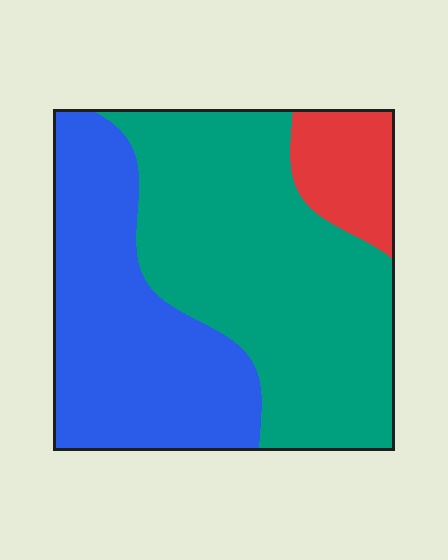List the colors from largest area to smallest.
From largest to smallest: teal, blue, red.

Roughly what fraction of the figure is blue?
Blue covers 38% of the figure.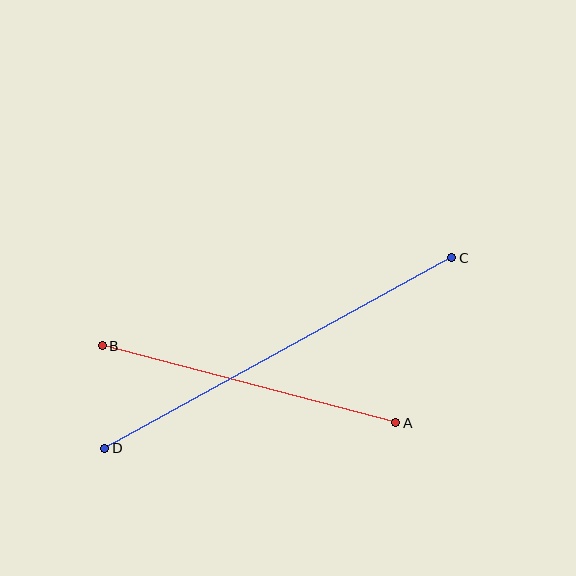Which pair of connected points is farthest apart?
Points C and D are farthest apart.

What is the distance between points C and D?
The distance is approximately 396 pixels.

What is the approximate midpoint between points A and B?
The midpoint is at approximately (249, 384) pixels.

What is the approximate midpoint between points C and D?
The midpoint is at approximately (278, 353) pixels.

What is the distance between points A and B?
The distance is approximately 303 pixels.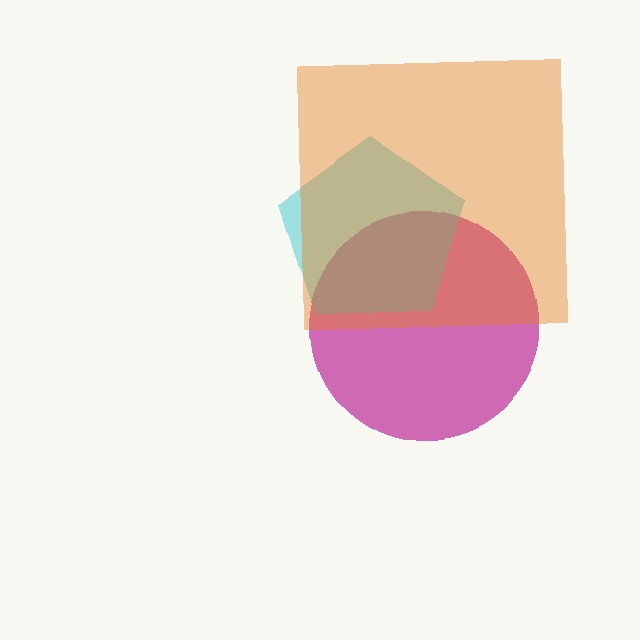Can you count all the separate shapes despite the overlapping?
Yes, there are 3 separate shapes.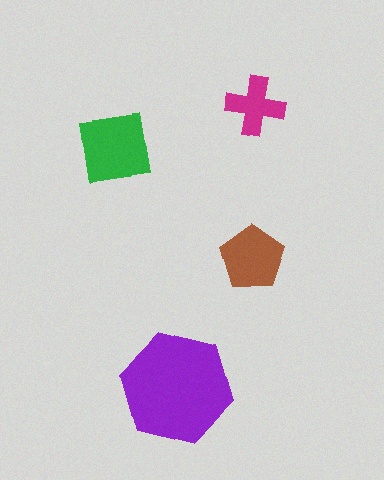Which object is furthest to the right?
The magenta cross is rightmost.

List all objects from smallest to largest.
The magenta cross, the brown pentagon, the green square, the purple hexagon.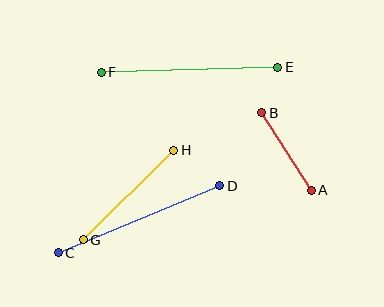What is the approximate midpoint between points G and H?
The midpoint is at approximately (128, 195) pixels.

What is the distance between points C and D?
The distance is approximately 175 pixels.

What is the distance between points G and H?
The distance is approximately 127 pixels.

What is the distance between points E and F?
The distance is approximately 177 pixels.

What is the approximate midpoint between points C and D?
The midpoint is at approximately (139, 219) pixels.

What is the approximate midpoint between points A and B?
The midpoint is at approximately (287, 152) pixels.